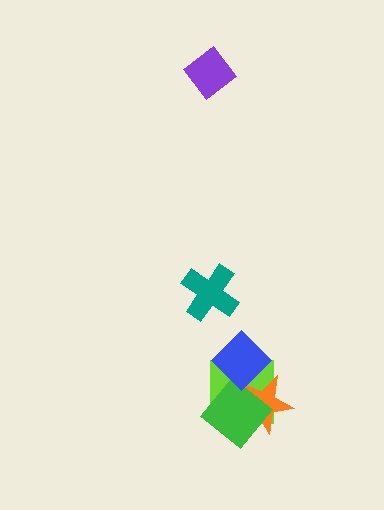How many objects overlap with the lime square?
3 objects overlap with the lime square.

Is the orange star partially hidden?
Yes, it is partially covered by another shape.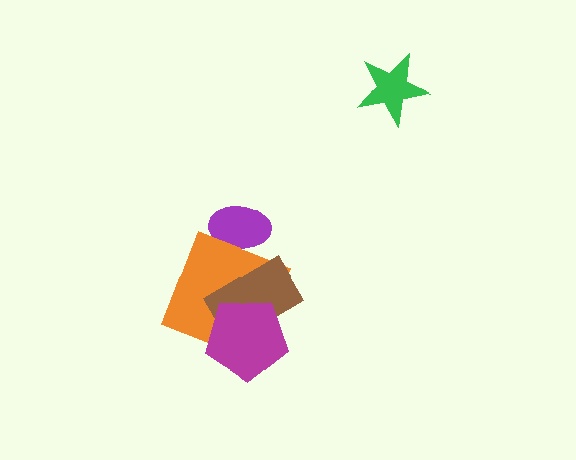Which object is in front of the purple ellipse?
The orange square is in front of the purple ellipse.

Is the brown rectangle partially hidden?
Yes, it is partially covered by another shape.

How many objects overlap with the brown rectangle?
2 objects overlap with the brown rectangle.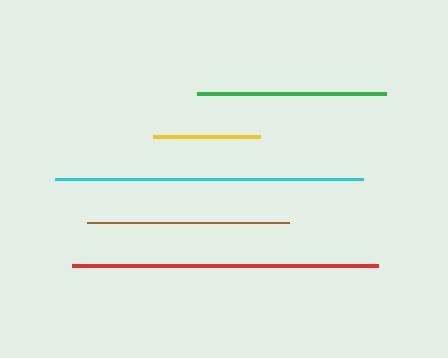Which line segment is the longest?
The cyan line is the longest at approximately 308 pixels.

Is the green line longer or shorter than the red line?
The red line is longer than the green line.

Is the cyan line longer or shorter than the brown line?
The cyan line is longer than the brown line.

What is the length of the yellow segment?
The yellow segment is approximately 108 pixels long.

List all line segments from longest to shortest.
From longest to shortest: cyan, red, brown, green, yellow.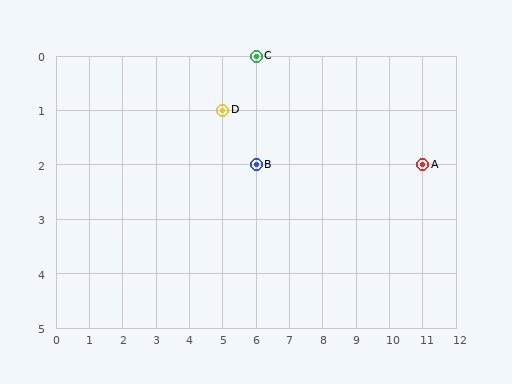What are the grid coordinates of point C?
Point C is at grid coordinates (6, 0).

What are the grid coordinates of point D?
Point D is at grid coordinates (5, 1).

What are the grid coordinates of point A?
Point A is at grid coordinates (11, 2).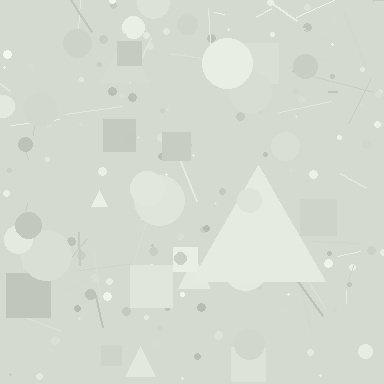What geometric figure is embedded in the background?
A triangle is embedded in the background.